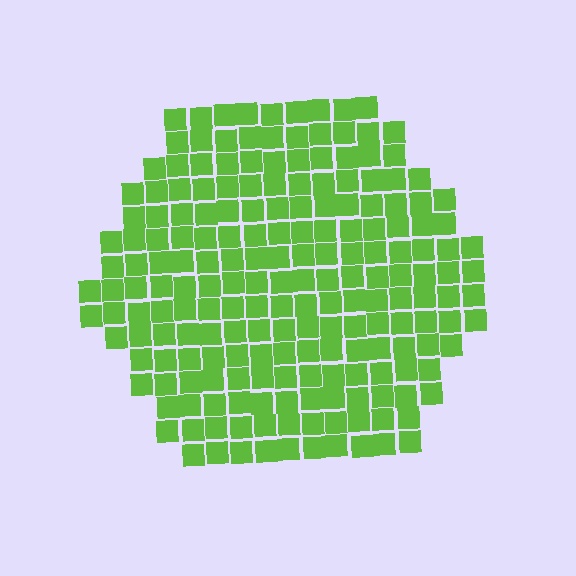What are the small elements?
The small elements are squares.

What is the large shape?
The large shape is a hexagon.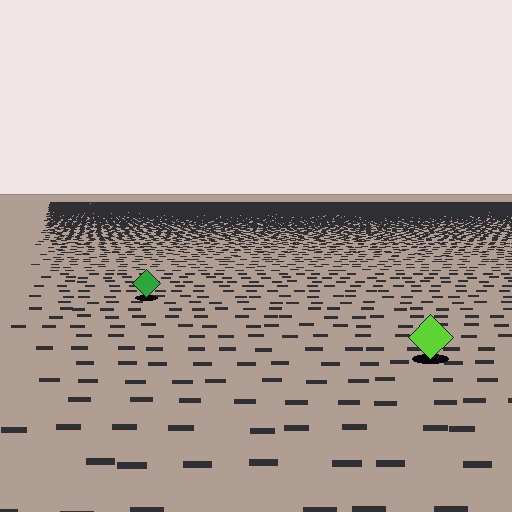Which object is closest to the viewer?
The lime diamond is closest. The texture marks near it are larger and more spread out.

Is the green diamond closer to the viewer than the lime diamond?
No. The lime diamond is closer — you can tell from the texture gradient: the ground texture is coarser near it.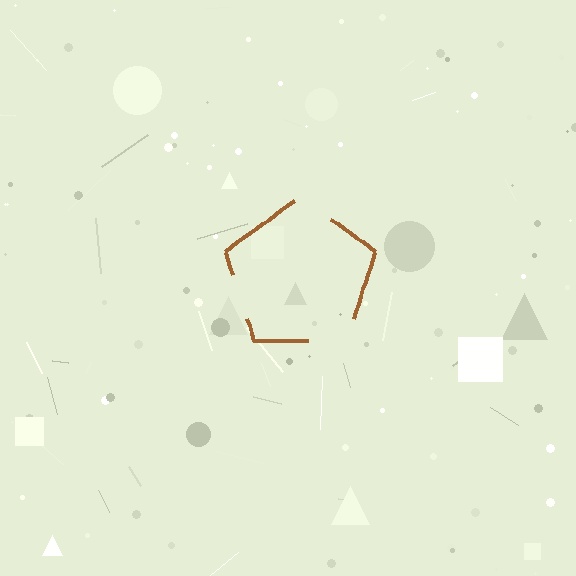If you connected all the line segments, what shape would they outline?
They would outline a pentagon.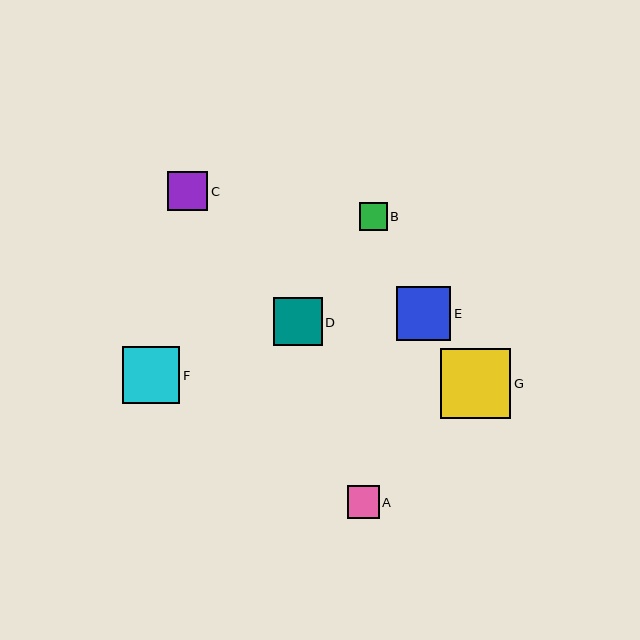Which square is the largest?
Square G is the largest with a size of approximately 70 pixels.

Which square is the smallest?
Square B is the smallest with a size of approximately 27 pixels.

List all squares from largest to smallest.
From largest to smallest: G, F, E, D, C, A, B.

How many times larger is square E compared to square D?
Square E is approximately 1.1 times the size of square D.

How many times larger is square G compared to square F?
Square G is approximately 1.2 times the size of square F.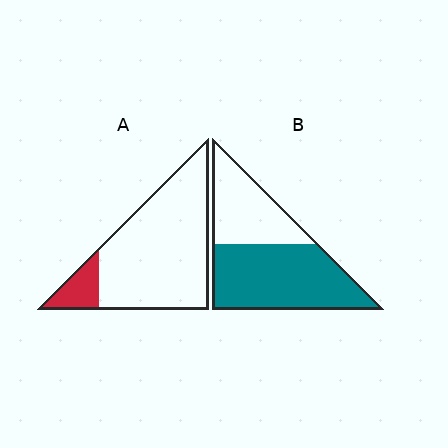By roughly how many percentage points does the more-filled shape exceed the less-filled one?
By roughly 50 percentage points (B over A).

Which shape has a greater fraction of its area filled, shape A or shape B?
Shape B.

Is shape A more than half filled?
No.